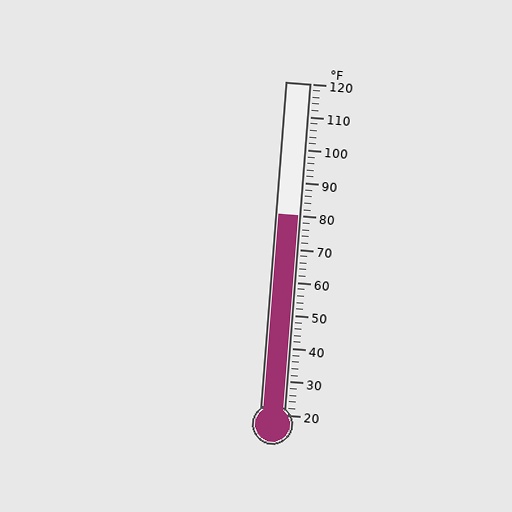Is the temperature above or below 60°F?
The temperature is above 60°F.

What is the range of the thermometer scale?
The thermometer scale ranges from 20°F to 120°F.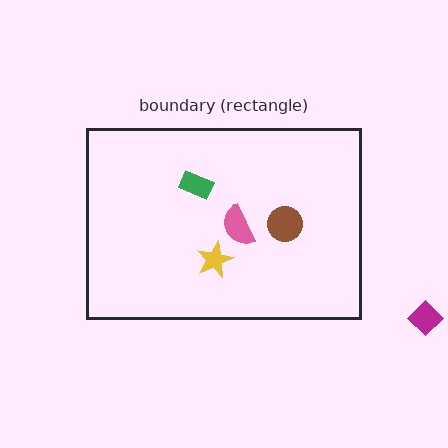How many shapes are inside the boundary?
4 inside, 1 outside.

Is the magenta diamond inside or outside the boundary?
Outside.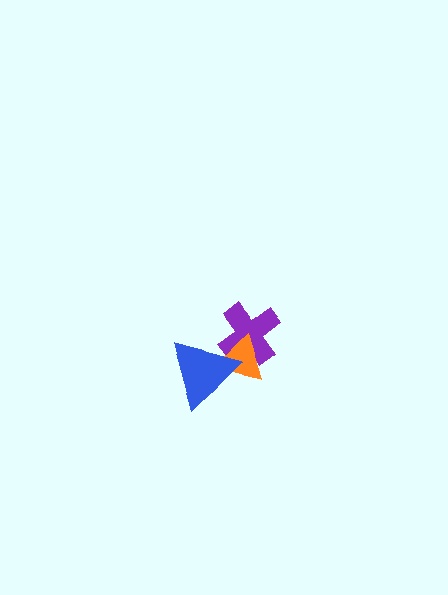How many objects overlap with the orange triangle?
2 objects overlap with the orange triangle.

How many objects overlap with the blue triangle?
2 objects overlap with the blue triangle.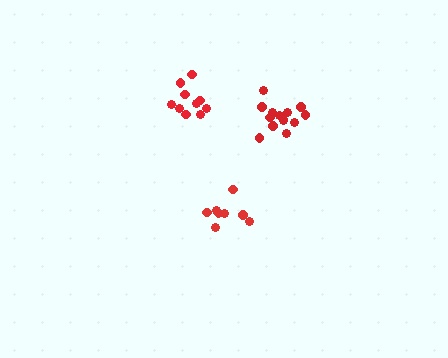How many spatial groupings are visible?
There are 3 spatial groupings.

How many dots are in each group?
Group 1: 10 dots, Group 2: 9 dots, Group 3: 14 dots (33 total).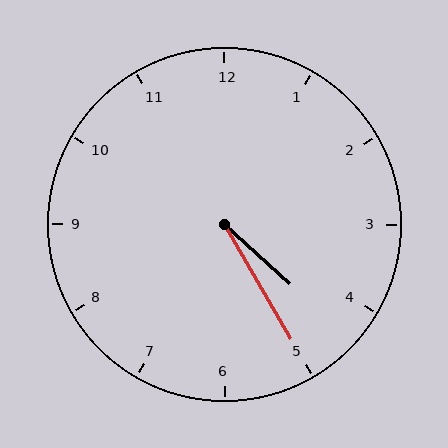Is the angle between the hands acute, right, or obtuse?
It is acute.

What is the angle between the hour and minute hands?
Approximately 18 degrees.